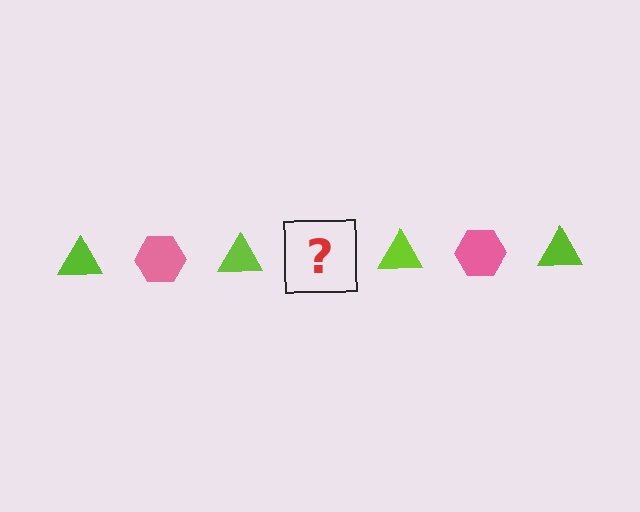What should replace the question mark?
The question mark should be replaced with a pink hexagon.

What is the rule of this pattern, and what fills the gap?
The rule is that the pattern alternates between lime triangle and pink hexagon. The gap should be filled with a pink hexagon.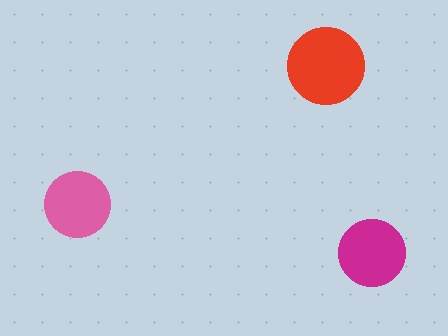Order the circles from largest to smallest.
the red one, the magenta one, the pink one.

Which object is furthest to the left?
The pink circle is leftmost.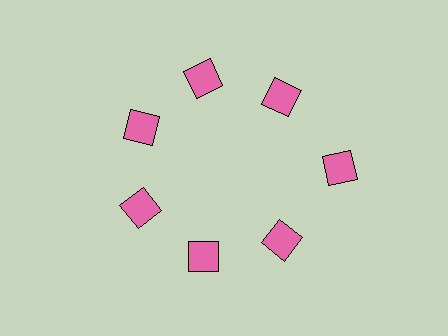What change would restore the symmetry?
The symmetry would be restored by moving it inward, back onto the ring so that all 7 squares sit at equal angles and equal distance from the center.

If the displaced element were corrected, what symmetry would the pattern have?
It would have 7-fold rotational symmetry — the pattern would map onto itself every 51 degrees.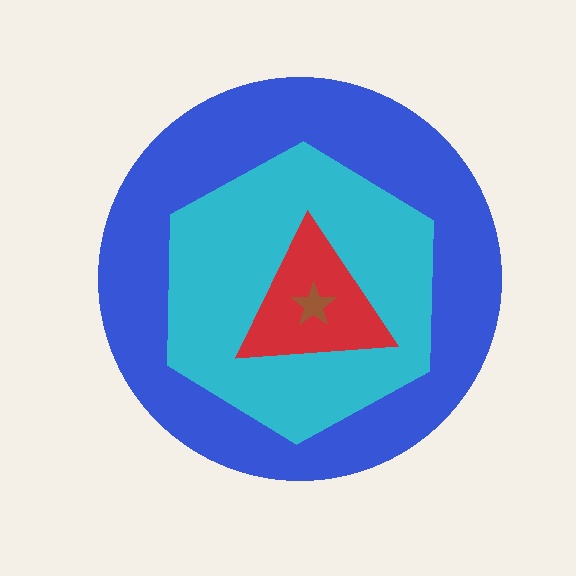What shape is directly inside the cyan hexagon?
The red triangle.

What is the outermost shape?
The blue circle.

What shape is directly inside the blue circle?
The cyan hexagon.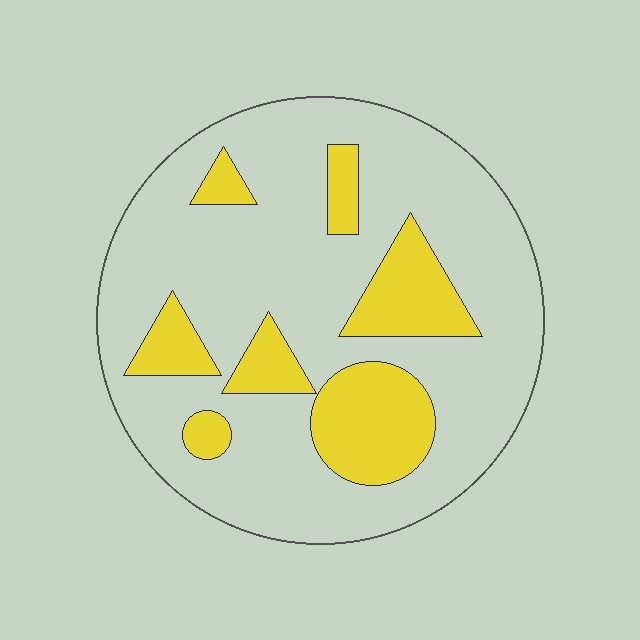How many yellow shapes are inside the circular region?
7.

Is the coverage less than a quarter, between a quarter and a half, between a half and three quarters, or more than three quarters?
Less than a quarter.